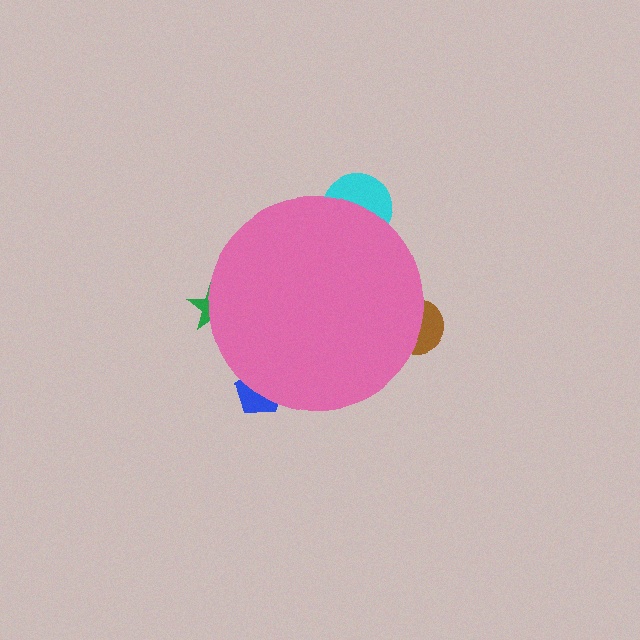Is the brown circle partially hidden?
Yes, the brown circle is partially hidden behind the pink circle.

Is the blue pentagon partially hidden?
Yes, the blue pentagon is partially hidden behind the pink circle.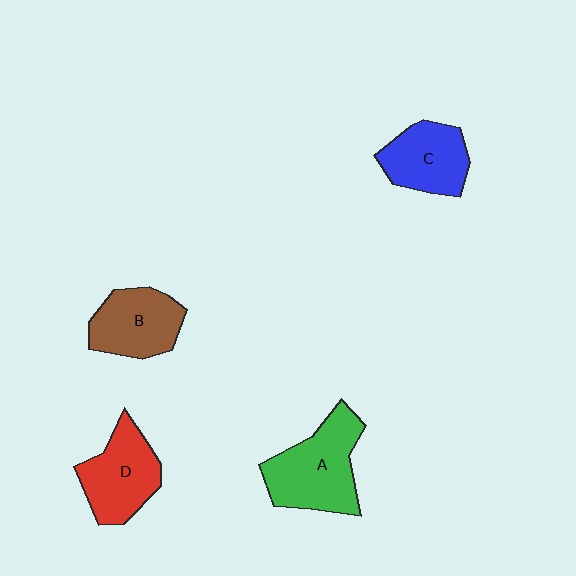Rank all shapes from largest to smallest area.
From largest to smallest: A (green), D (red), B (brown), C (blue).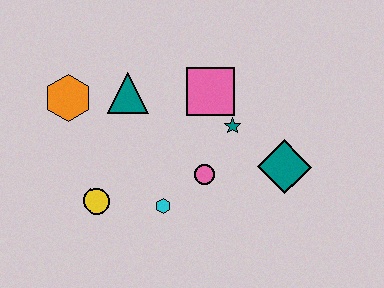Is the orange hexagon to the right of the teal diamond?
No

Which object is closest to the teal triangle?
The orange hexagon is closest to the teal triangle.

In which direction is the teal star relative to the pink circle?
The teal star is above the pink circle.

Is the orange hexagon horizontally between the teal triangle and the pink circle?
No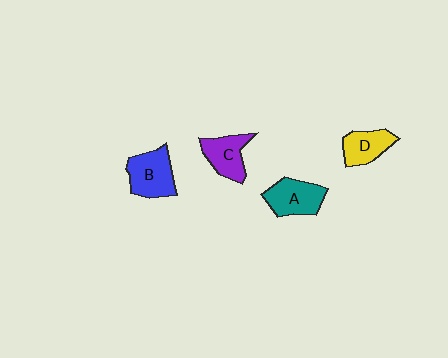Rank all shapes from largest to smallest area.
From largest to smallest: B (blue), A (teal), C (purple), D (yellow).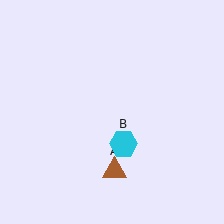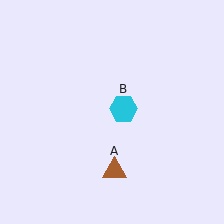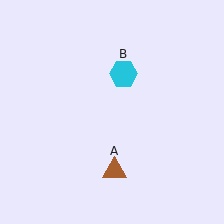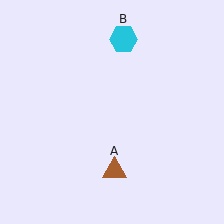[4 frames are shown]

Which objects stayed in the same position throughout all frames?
Brown triangle (object A) remained stationary.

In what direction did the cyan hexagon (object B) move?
The cyan hexagon (object B) moved up.